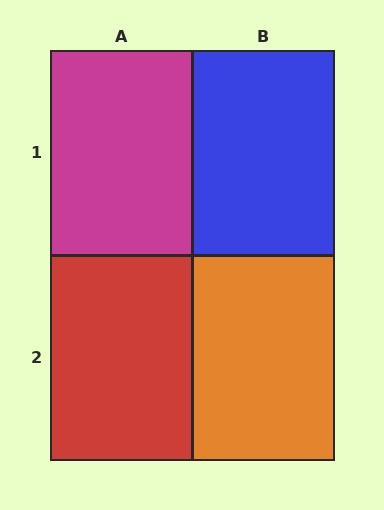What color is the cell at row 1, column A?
Magenta.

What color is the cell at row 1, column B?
Blue.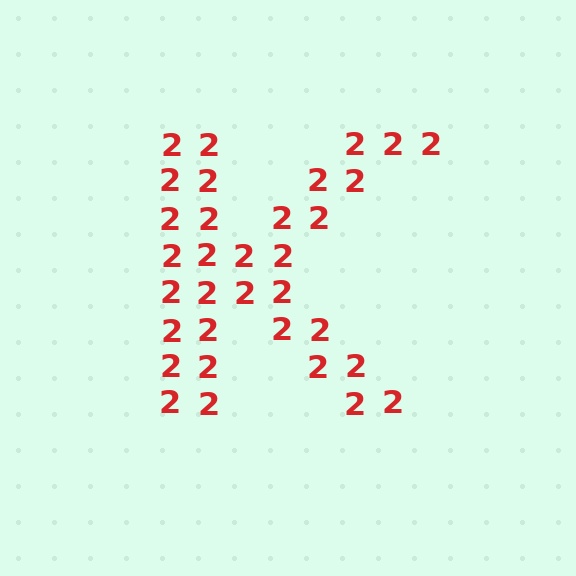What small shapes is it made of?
It is made of small digit 2's.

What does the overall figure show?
The overall figure shows the letter K.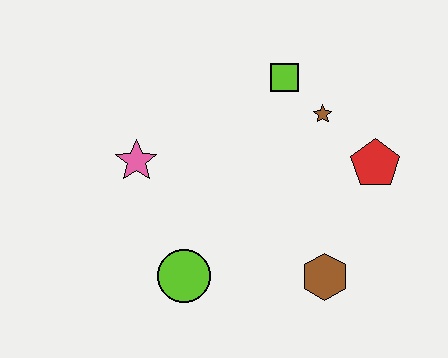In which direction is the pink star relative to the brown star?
The pink star is to the left of the brown star.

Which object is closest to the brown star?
The lime square is closest to the brown star.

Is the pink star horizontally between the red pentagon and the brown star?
No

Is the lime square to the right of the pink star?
Yes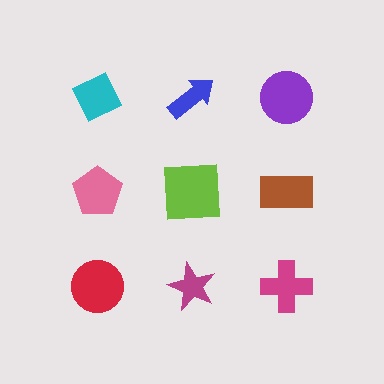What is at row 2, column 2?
A lime square.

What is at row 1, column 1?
A cyan diamond.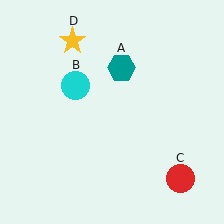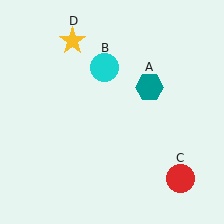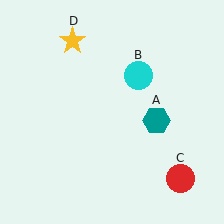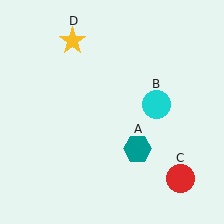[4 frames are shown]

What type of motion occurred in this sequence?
The teal hexagon (object A), cyan circle (object B) rotated clockwise around the center of the scene.